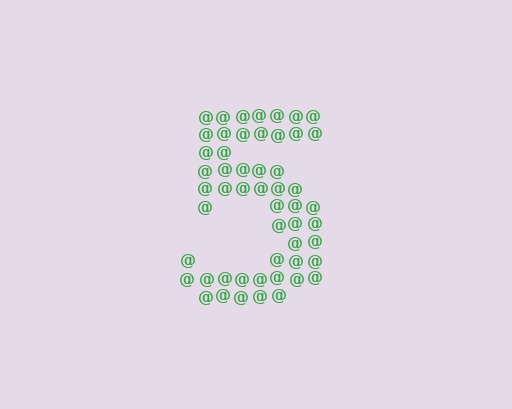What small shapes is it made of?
It is made of small at signs.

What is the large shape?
The large shape is the digit 5.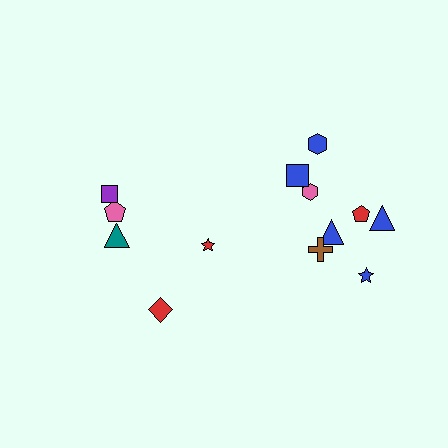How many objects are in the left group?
There are 5 objects.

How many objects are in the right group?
There are 8 objects.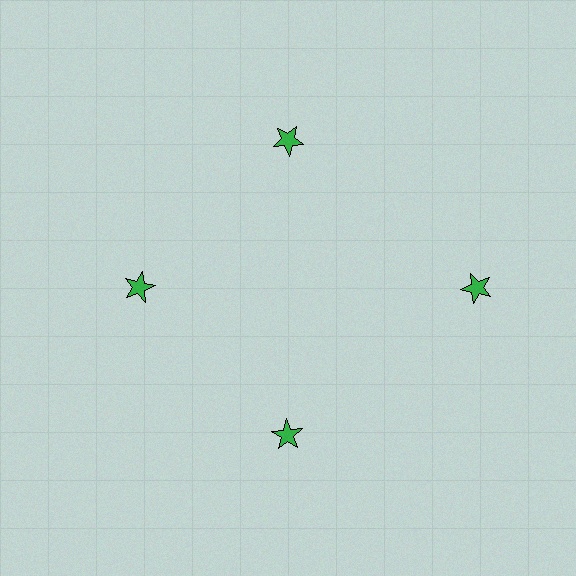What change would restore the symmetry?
The symmetry would be restored by moving it inward, back onto the ring so that all 4 stars sit at equal angles and equal distance from the center.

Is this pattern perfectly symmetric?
No. The 4 green stars are arranged in a ring, but one element near the 3 o'clock position is pushed outward from the center, breaking the 4-fold rotational symmetry.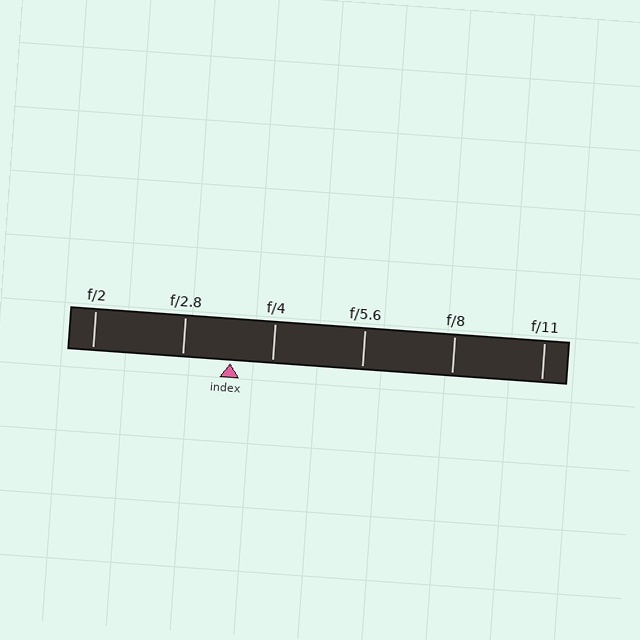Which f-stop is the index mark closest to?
The index mark is closest to f/4.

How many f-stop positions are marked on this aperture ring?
There are 6 f-stop positions marked.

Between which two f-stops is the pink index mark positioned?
The index mark is between f/2.8 and f/4.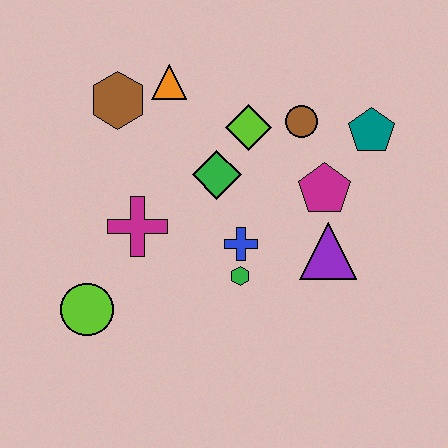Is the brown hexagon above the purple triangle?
Yes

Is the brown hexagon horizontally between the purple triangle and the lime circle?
Yes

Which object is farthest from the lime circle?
The teal pentagon is farthest from the lime circle.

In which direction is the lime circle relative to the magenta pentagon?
The lime circle is to the left of the magenta pentagon.